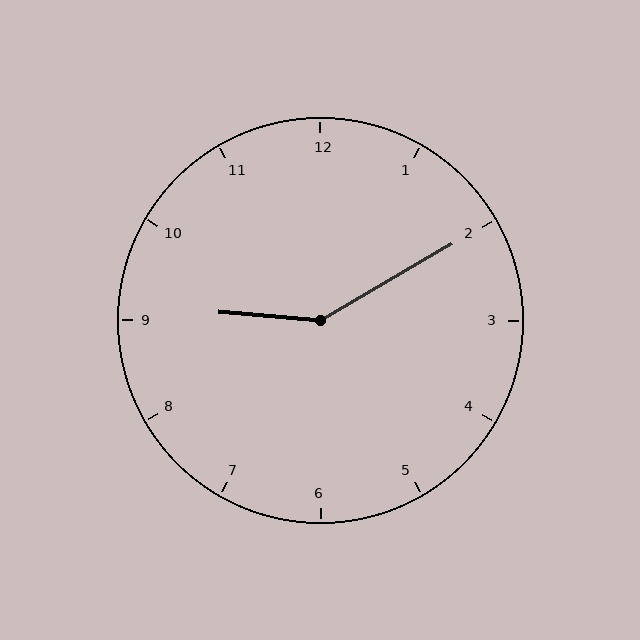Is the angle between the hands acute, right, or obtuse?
It is obtuse.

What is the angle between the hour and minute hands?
Approximately 145 degrees.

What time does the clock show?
9:10.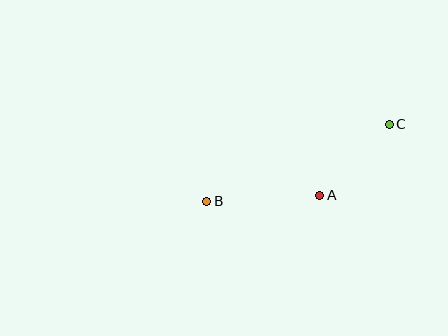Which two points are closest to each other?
Points A and C are closest to each other.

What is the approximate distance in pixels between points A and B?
The distance between A and B is approximately 113 pixels.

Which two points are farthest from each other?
Points B and C are farthest from each other.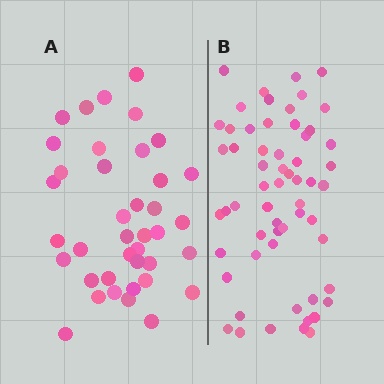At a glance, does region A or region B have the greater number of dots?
Region B (the right region) has more dots.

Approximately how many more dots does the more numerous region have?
Region B has approximately 20 more dots than region A.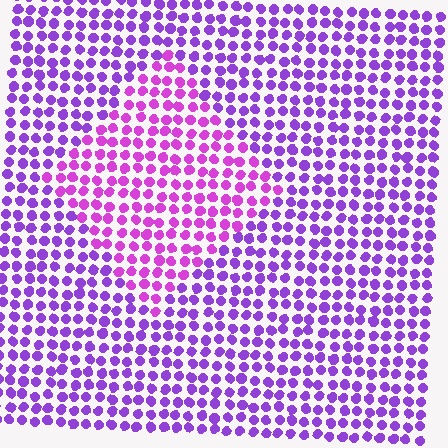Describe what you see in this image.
The image is filled with small purple elements in a uniform arrangement. A diamond-shaped region is visible where the elements are tinted to a slightly different hue, forming a subtle color boundary.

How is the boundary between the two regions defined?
The boundary is defined purely by a slight shift in hue (about 28 degrees). Spacing, size, and orientation are identical on both sides.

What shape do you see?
I see a diamond.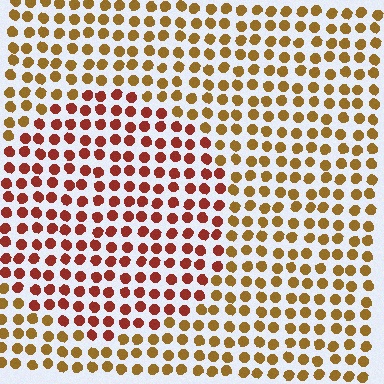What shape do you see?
I see a circle.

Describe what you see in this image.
The image is filled with small brown elements in a uniform arrangement. A circle-shaped region is visible where the elements are tinted to a slightly different hue, forming a subtle color boundary.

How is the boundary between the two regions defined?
The boundary is defined purely by a slight shift in hue (about 36 degrees). Spacing, size, and orientation are identical on both sides.